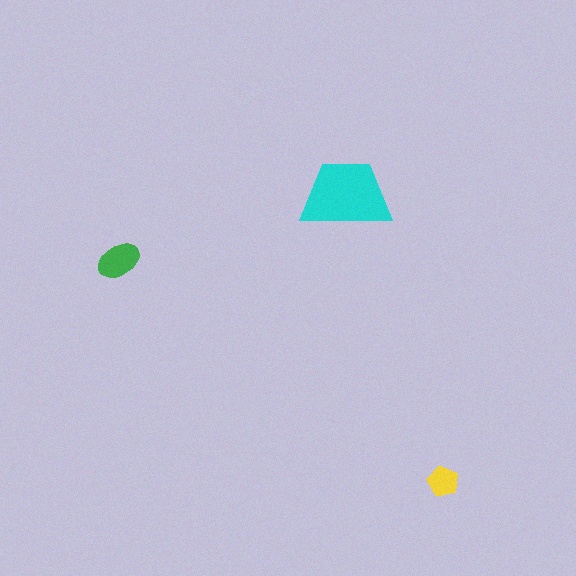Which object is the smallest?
The yellow pentagon.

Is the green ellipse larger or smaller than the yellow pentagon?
Larger.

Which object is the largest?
The cyan trapezoid.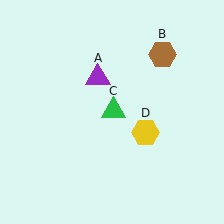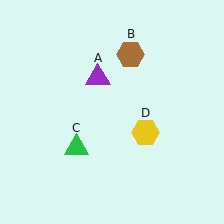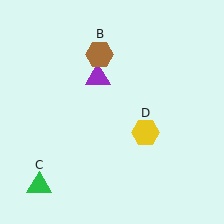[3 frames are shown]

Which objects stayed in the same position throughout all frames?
Purple triangle (object A) and yellow hexagon (object D) remained stationary.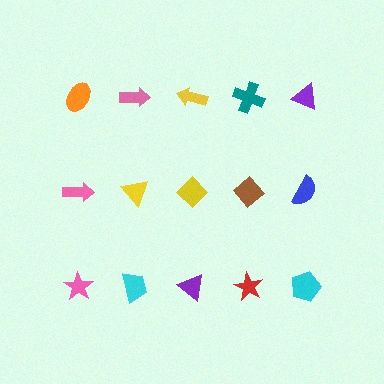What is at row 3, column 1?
A pink star.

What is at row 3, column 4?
A red star.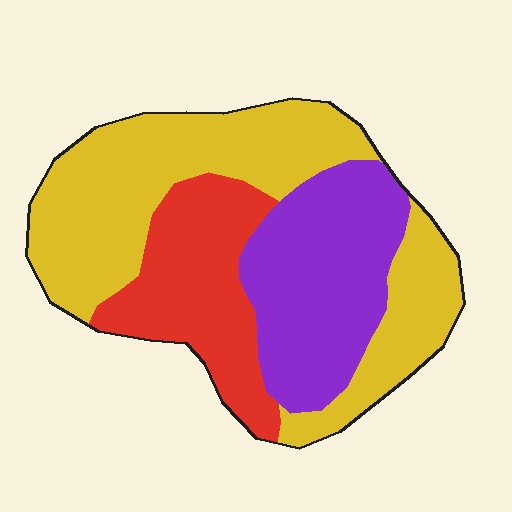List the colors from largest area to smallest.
From largest to smallest: yellow, purple, red.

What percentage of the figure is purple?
Purple covers 29% of the figure.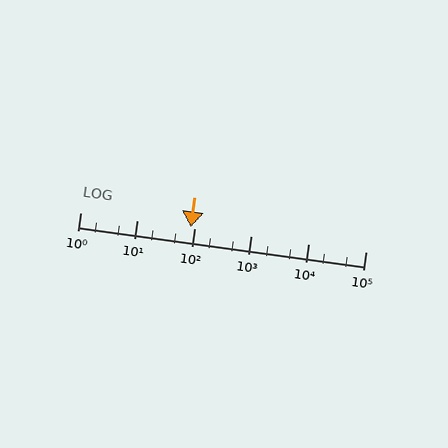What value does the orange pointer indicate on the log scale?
The pointer indicates approximately 86.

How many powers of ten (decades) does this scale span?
The scale spans 5 decades, from 1 to 100000.